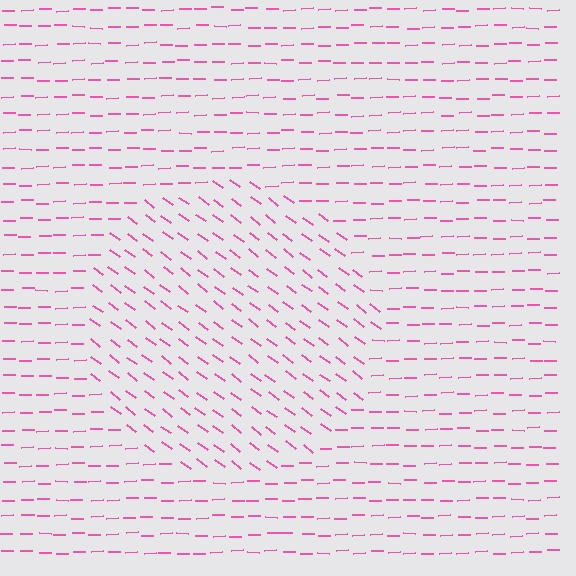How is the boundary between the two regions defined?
The boundary is defined purely by a change in line orientation (approximately 38 degrees difference). All lines are the same color and thickness.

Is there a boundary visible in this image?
Yes, there is a texture boundary formed by a change in line orientation.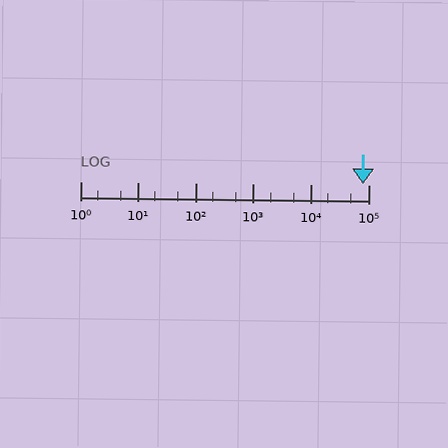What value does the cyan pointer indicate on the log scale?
The pointer indicates approximately 81000.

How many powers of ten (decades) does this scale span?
The scale spans 5 decades, from 1 to 100000.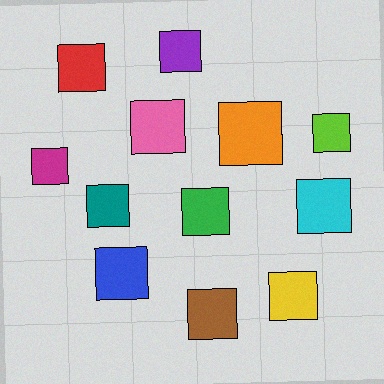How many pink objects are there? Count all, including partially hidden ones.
There is 1 pink object.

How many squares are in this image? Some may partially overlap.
There are 12 squares.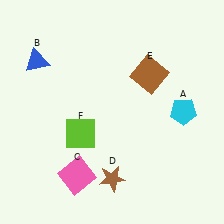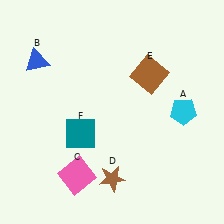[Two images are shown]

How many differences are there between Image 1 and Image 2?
There is 1 difference between the two images.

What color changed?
The square (F) changed from lime in Image 1 to teal in Image 2.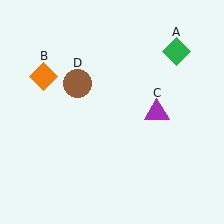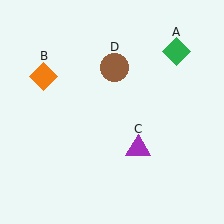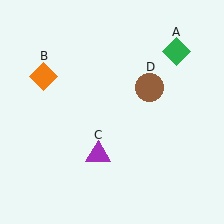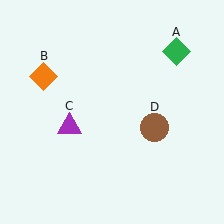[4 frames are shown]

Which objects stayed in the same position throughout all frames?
Green diamond (object A) and orange diamond (object B) remained stationary.